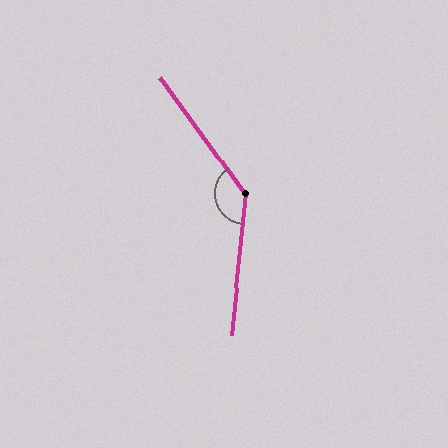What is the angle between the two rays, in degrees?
Approximately 138 degrees.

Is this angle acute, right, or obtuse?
It is obtuse.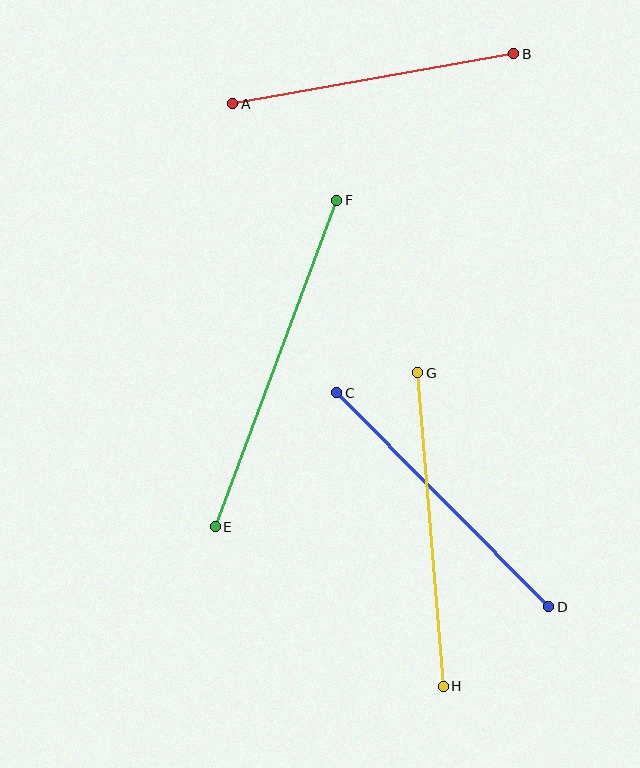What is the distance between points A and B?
The distance is approximately 285 pixels.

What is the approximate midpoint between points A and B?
The midpoint is at approximately (373, 79) pixels.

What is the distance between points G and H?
The distance is approximately 315 pixels.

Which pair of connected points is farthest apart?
Points E and F are farthest apart.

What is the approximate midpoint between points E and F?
The midpoint is at approximately (276, 363) pixels.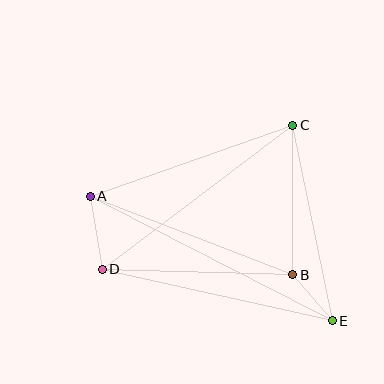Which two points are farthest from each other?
Points A and E are farthest from each other.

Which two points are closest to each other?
Points B and E are closest to each other.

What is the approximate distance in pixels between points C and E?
The distance between C and E is approximately 199 pixels.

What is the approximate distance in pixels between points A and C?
The distance between A and C is approximately 214 pixels.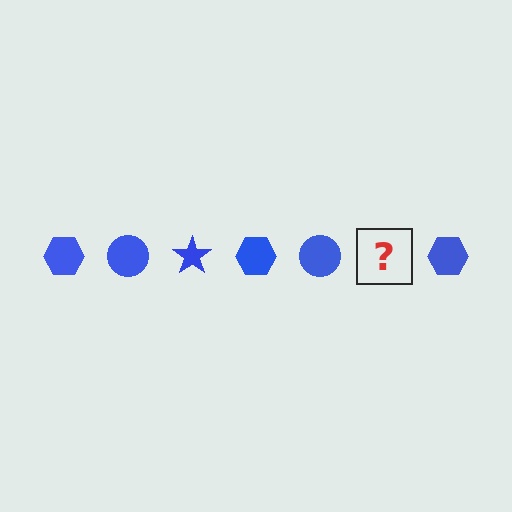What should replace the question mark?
The question mark should be replaced with a blue star.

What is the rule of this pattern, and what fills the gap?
The rule is that the pattern cycles through hexagon, circle, star shapes in blue. The gap should be filled with a blue star.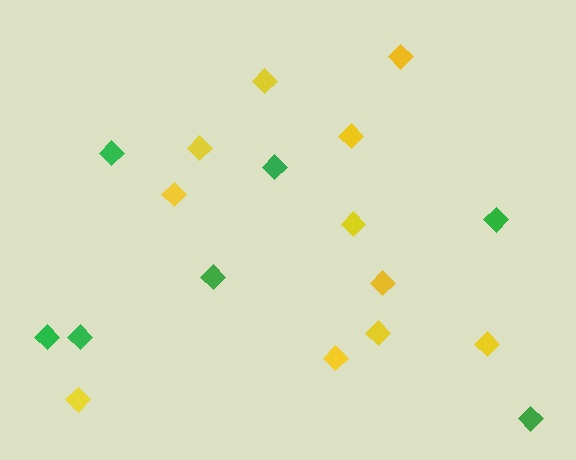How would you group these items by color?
There are 2 groups: one group of yellow diamonds (11) and one group of green diamonds (7).